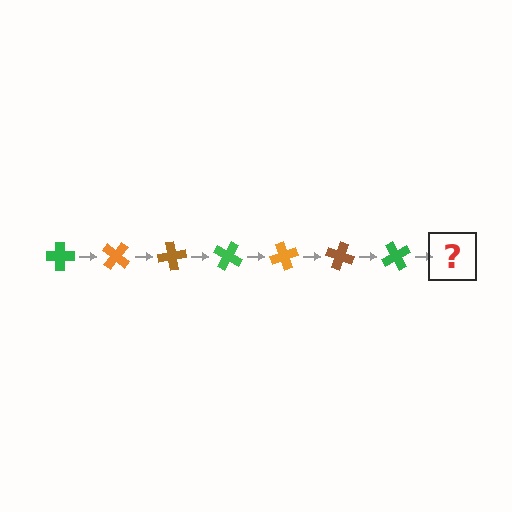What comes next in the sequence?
The next element should be an orange cross, rotated 280 degrees from the start.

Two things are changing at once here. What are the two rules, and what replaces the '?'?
The two rules are that it rotates 40 degrees each step and the color cycles through green, orange, and brown. The '?' should be an orange cross, rotated 280 degrees from the start.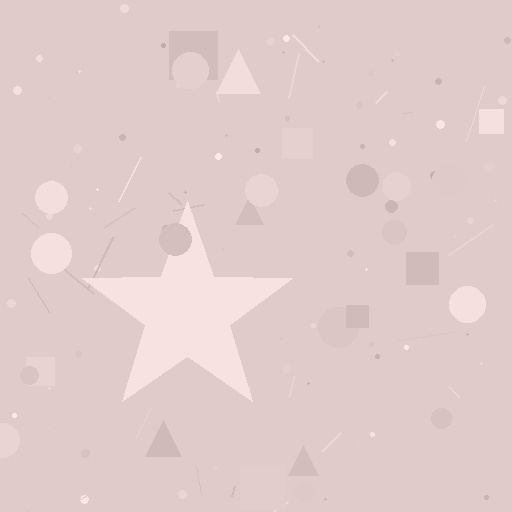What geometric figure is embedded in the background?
A star is embedded in the background.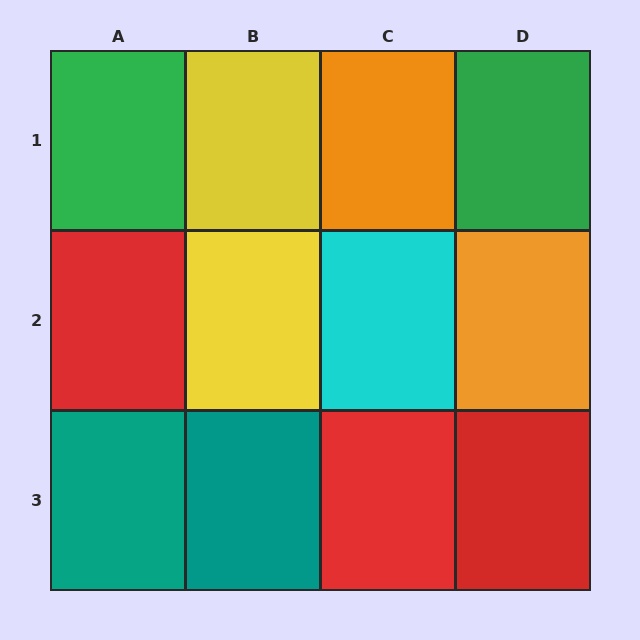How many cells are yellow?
2 cells are yellow.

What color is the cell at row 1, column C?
Orange.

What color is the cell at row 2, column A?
Red.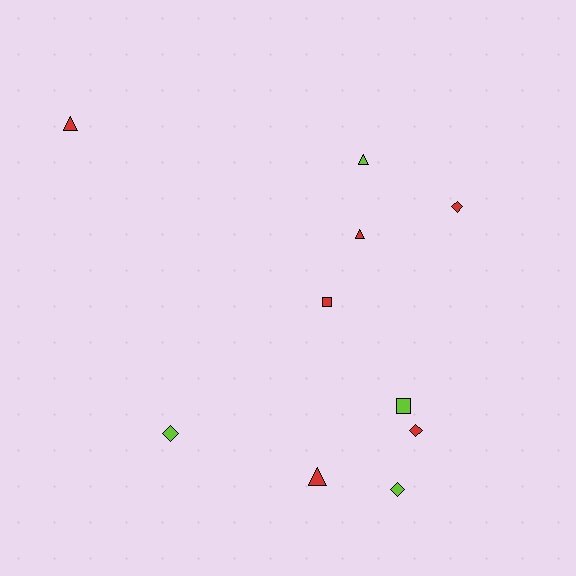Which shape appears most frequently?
Diamond, with 4 objects.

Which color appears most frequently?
Red, with 6 objects.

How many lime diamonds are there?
There are 2 lime diamonds.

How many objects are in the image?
There are 10 objects.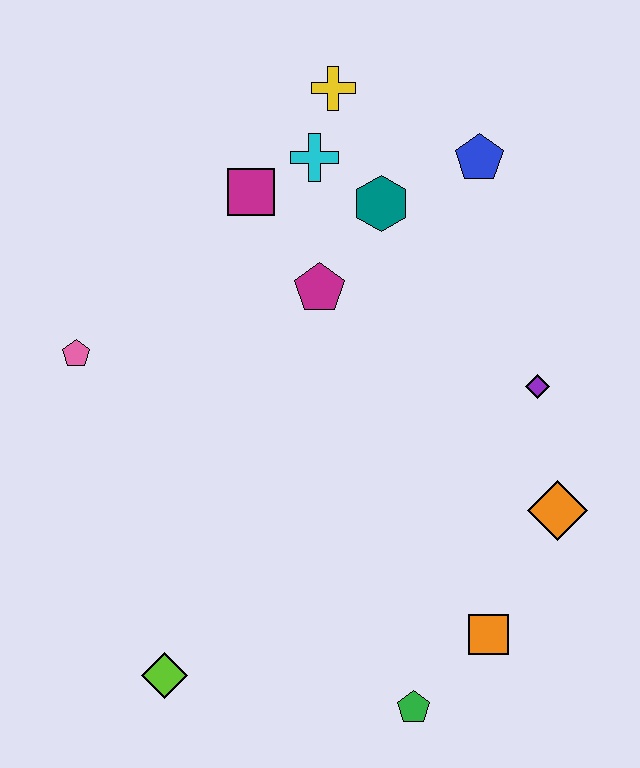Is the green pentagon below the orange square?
Yes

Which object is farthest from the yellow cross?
The green pentagon is farthest from the yellow cross.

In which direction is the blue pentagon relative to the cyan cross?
The blue pentagon is to the right of the cyan cross.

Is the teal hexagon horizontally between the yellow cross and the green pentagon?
Yes